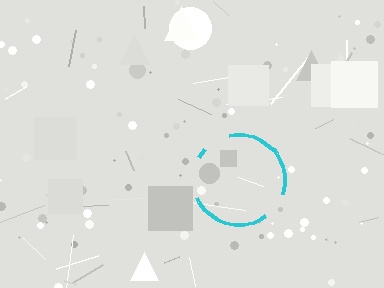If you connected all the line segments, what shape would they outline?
They would outline a circle.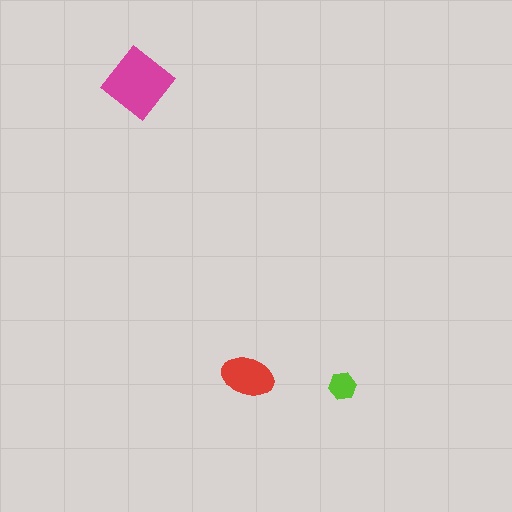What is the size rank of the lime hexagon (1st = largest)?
3rd.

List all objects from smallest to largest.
The lime hexagon, the red ellipse, the magenta diamond.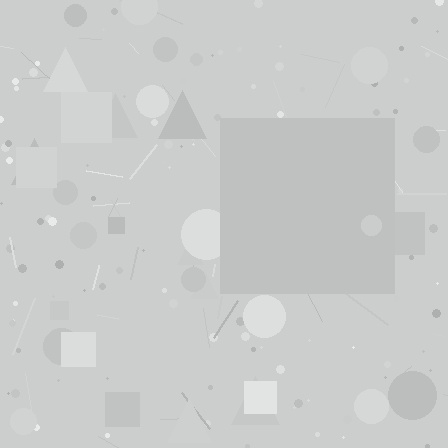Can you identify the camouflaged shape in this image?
The camouflaged shape is a square.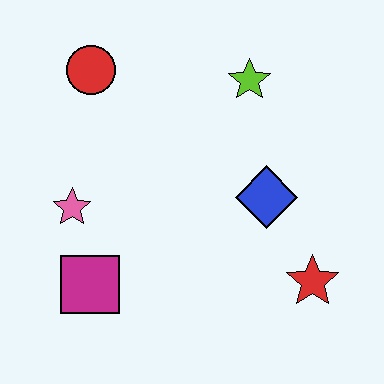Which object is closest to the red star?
The blue diamond is closest to the red star.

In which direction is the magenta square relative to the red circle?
The magenta square is below the red circle.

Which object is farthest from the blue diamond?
The red circle is farthest from the blue diamond.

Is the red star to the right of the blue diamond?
Yes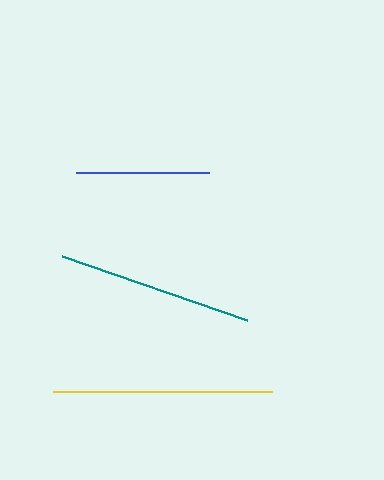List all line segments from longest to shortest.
From longest to shortest: yellow, teal, blue.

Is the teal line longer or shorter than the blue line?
The teal line is longer than the blue line.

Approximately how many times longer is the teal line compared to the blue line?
The teal line is approximately 1.5 times the length of the blue line.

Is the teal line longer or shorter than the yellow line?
The yellow line is longer than the teal line.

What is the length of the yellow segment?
The yellow segment is approximately 219 pixels long.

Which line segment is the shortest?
The blue line is the shortest at approximately 133 pixels.